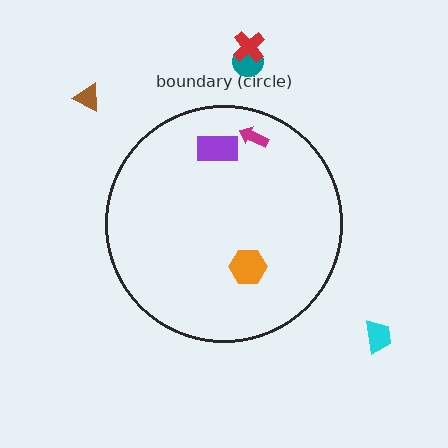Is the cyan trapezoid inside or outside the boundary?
Outside.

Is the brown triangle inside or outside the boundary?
Outside.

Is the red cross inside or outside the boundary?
Outside.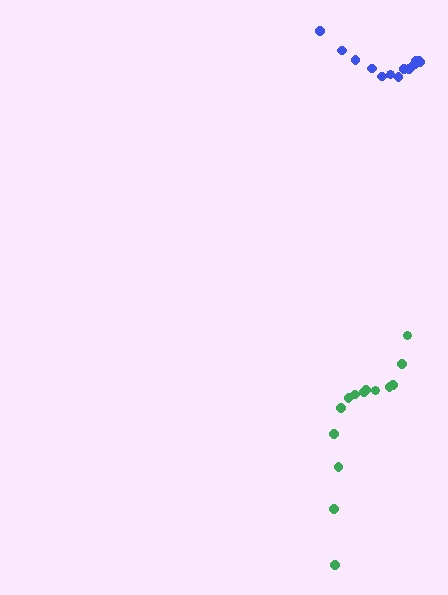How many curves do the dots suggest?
There are 2 distinct paths.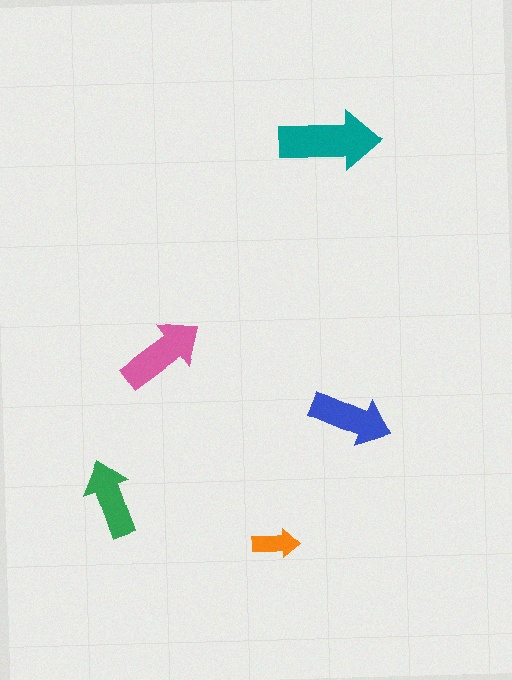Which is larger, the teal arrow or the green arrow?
The teal one.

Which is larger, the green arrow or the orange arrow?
The green one.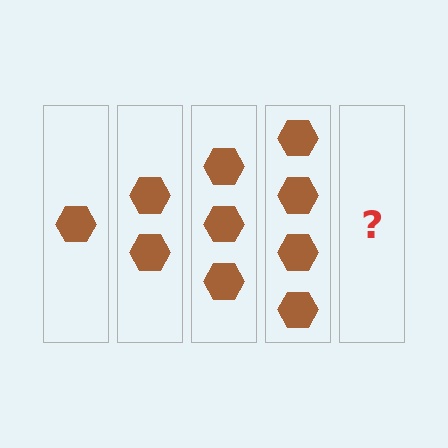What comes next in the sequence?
The next element should be 5 hexagons.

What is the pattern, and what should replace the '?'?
The pattern is that each step adds one more hexagon. The '?' should be 5 hexagons.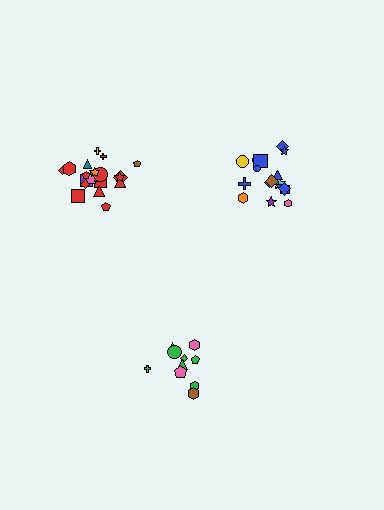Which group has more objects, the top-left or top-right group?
The top-left group.